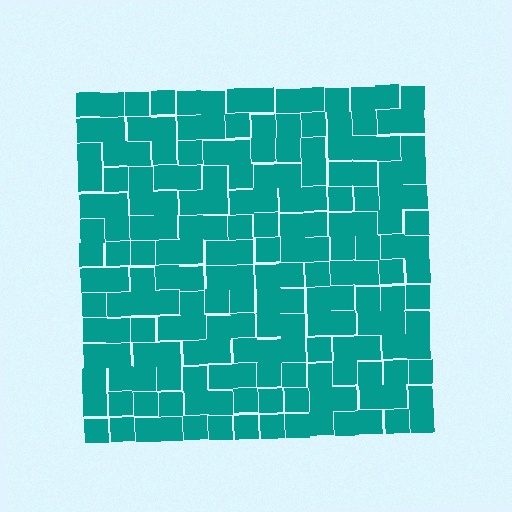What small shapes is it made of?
It is made of small squares.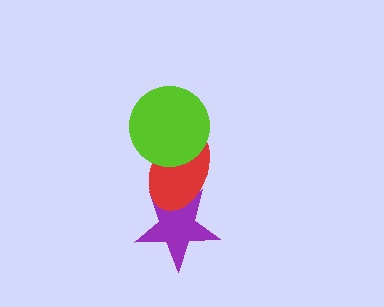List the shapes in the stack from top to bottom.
From top to bottom: the lime circle, the red ellipse, the purple star.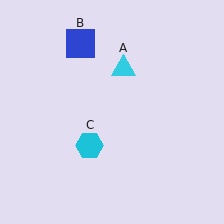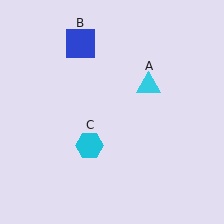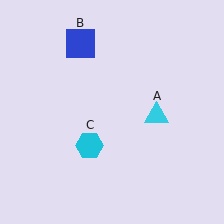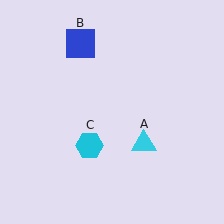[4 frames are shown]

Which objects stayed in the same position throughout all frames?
Blue square (object B) and cyan hexagon (object C) remained stationary.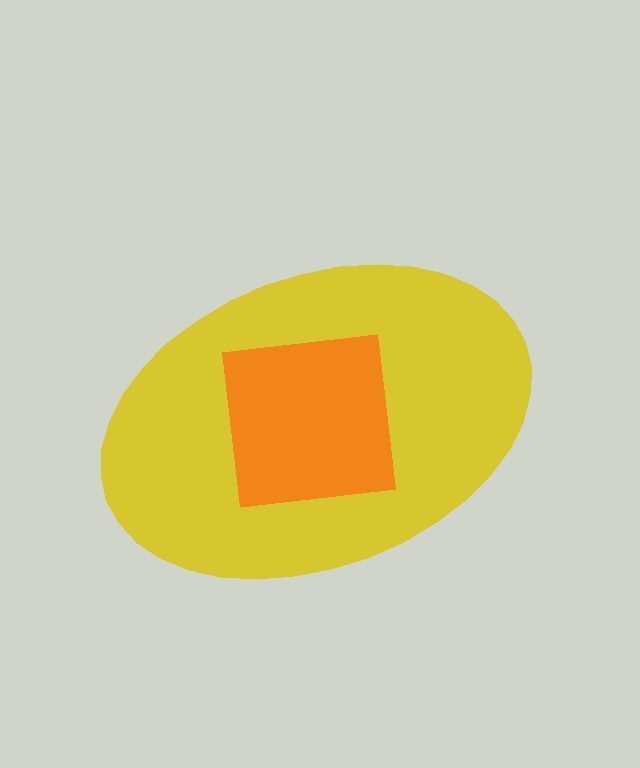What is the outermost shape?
The yellow ellipse.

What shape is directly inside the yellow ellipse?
The orange square.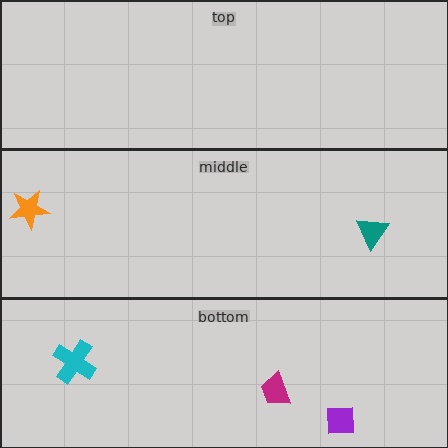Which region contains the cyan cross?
The bottom region.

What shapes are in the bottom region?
The cyan cross, the purple square, the magenta trapezoid.